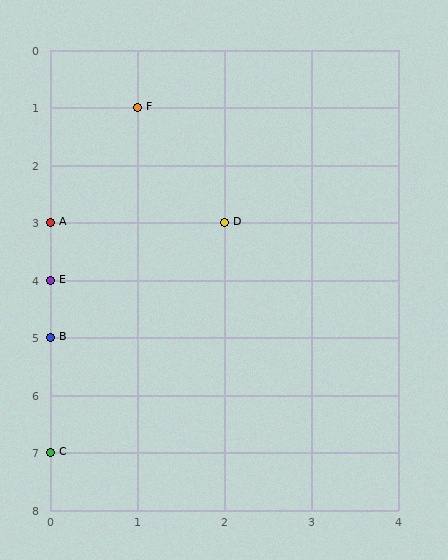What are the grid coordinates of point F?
Point F is at grid coordinates (1, 1).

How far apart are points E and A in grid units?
Points E and A are 1 row apart.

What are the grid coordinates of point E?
Point E is at grid coordinates (0, 4).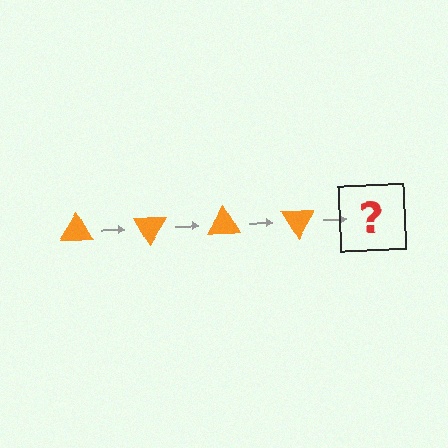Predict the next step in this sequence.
The next step is an orange triangle rotated 240 degrees.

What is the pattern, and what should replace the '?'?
The pattern is that the triangle rotates 60 degrees each step. The '?' should be an orange triangle rotated 240 degrees.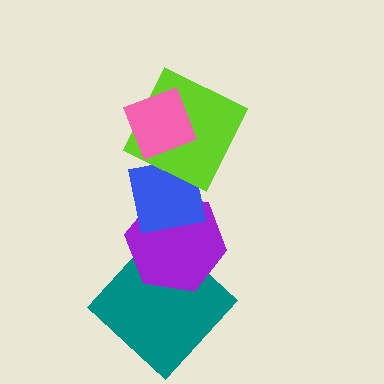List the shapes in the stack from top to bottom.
From top to bottom: the pink diamond, the lime square, the blue square, the purple hexagon, the teal diamond.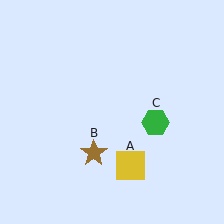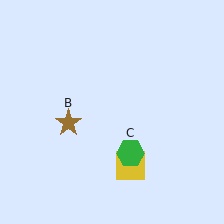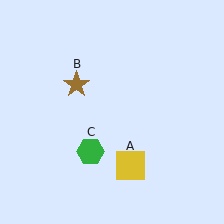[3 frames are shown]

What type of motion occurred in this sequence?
The brown star (object B), green hexagon (object C) rotated clockwise around the center of the scene.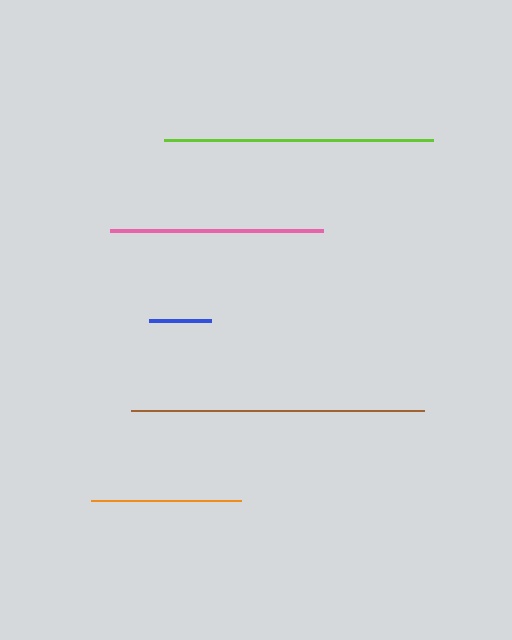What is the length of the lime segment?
The lime segment is approximately 269 pixels long.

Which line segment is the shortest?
The blue line is the shortest at approximately 62 pixels.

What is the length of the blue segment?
The blue segment is approximately 62 pixels long.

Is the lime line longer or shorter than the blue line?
The lime line is longer than the blue line.